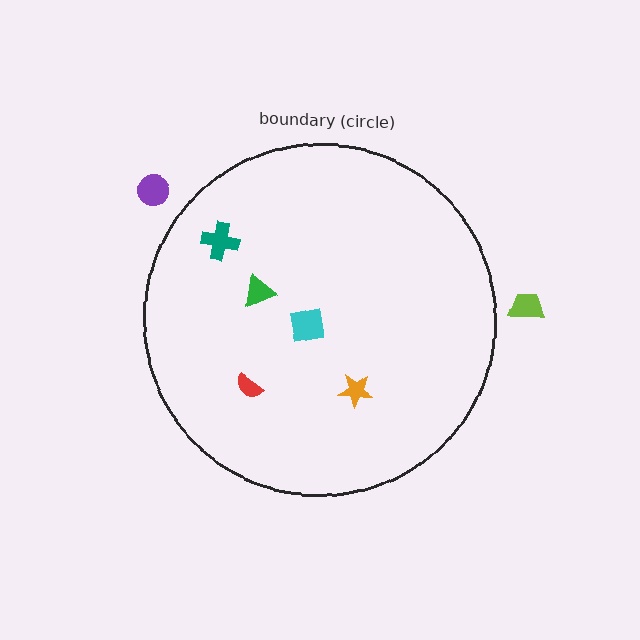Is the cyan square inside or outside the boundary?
Inside.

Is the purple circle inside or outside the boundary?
Outside.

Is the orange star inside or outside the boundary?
Inside.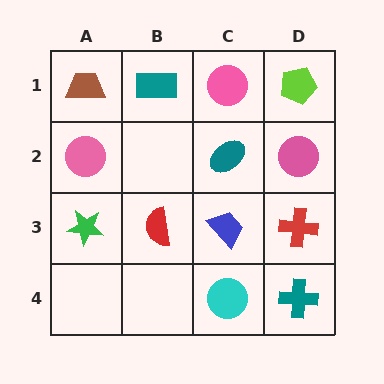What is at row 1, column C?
A pink circle.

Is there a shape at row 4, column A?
No, that cell is empty.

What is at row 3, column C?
A blue trapezoid.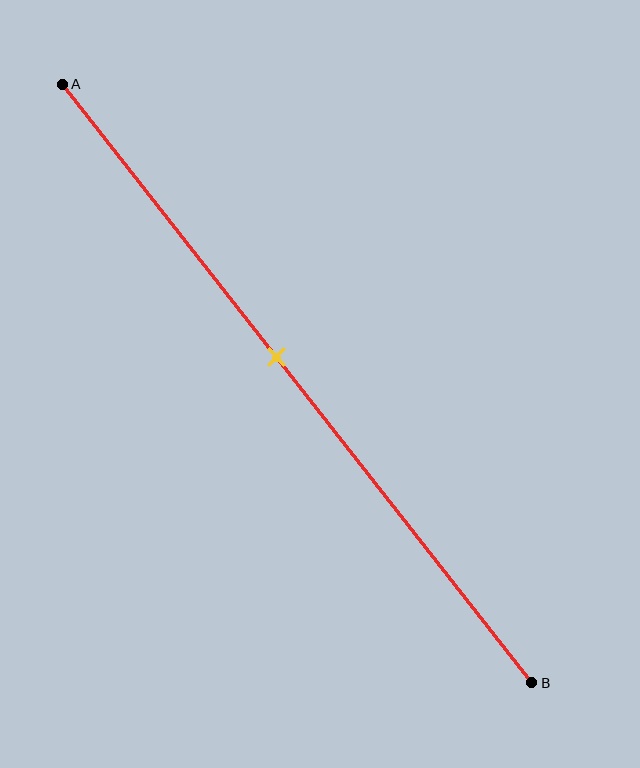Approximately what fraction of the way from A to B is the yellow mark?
The yellow mark is approximately 45% of the way from A to B.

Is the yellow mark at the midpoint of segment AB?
No, the mark is at about 45% from A, not at the 50% midpoint.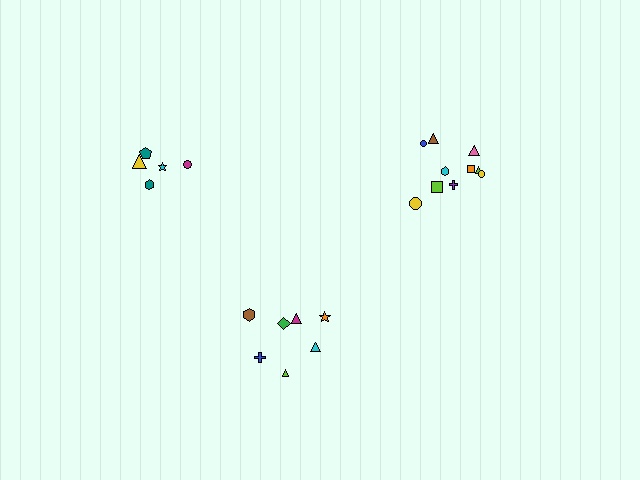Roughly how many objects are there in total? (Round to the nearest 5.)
Roughly 20 objects in total.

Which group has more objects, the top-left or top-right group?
The top-right group.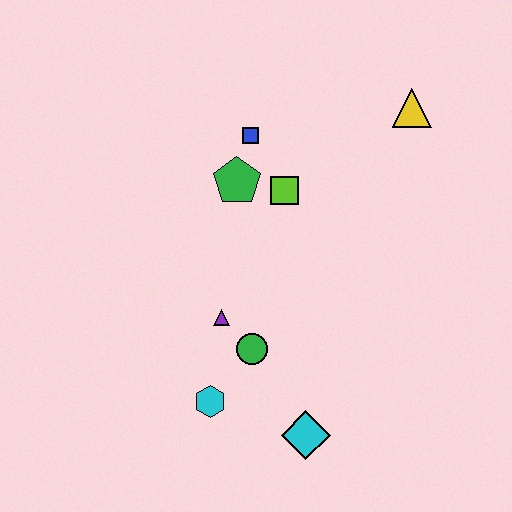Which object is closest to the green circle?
The purple triangle is closest to the green circle.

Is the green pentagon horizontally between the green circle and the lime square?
No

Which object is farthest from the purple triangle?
The yellow triangle is farthest from the purple triangle.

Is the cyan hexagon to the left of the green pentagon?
Yes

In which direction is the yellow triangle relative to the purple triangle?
The yellow triangle is above the purple triangle.